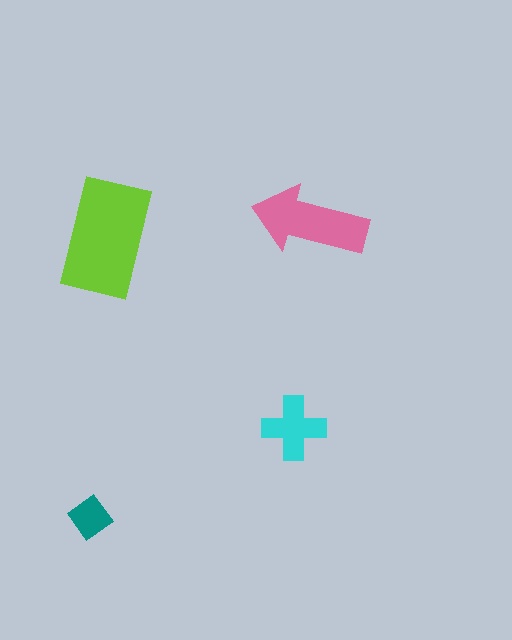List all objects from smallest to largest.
The teal diamond, the cyan cross, the pink arrow, the lime rectangle.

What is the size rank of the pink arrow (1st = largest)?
2nd.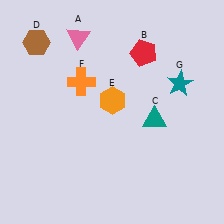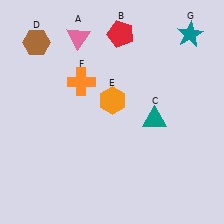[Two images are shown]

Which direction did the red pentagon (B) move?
The red pentagon (B) moved left.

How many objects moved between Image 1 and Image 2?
2 objects moved between the two images.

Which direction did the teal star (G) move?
The teal star (G) moved up.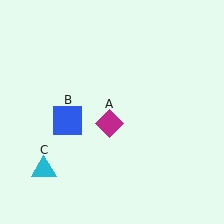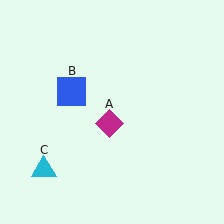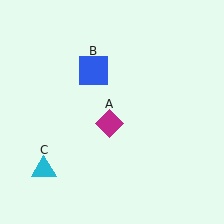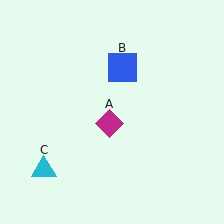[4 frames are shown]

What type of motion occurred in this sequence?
The blue square (object B) rotated clockwise around the center of the scene.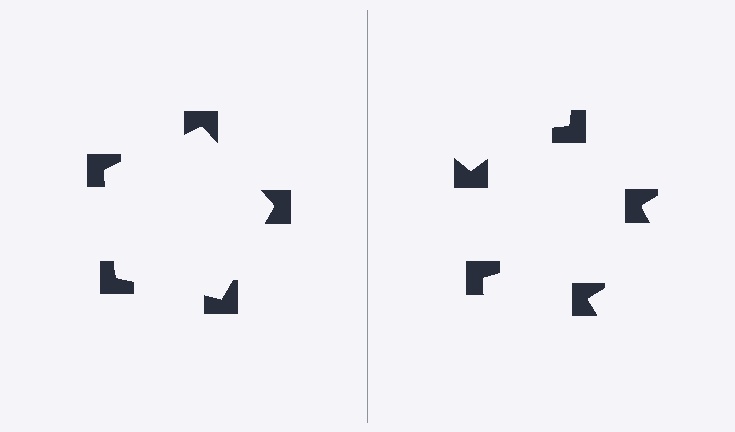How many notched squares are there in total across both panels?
10 — 5 on each side.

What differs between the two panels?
The notched squares are positioned identically on both sides; only the wedge orientations differ. On the left they align to a pentagon; on the right they are misaligned.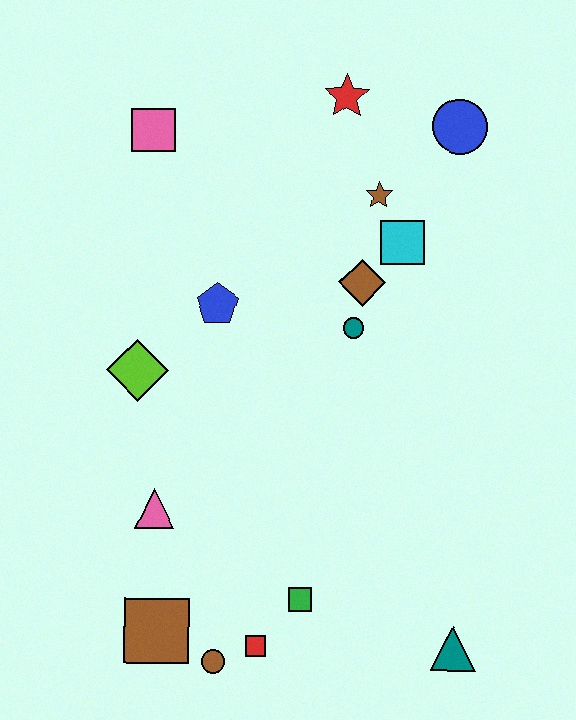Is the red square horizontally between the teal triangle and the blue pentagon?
Yes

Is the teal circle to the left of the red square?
No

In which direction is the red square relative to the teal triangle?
The red square is to the left of the teal triangle.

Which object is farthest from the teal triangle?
The pink square is farthest from the teal triangle.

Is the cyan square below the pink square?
Yes